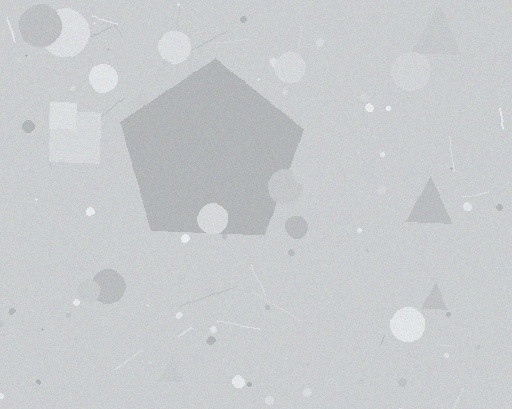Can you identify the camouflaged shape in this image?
The camouflaged shape is a pentagon.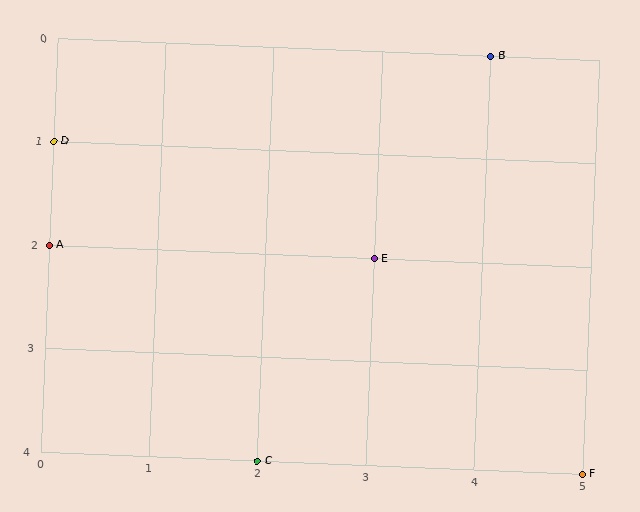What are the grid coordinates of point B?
Point B is at grid coordinates (4, 0).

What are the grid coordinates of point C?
Point C is at grid coordinates (2, 4).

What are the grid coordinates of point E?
Point E is at grid coordinates (3, 2).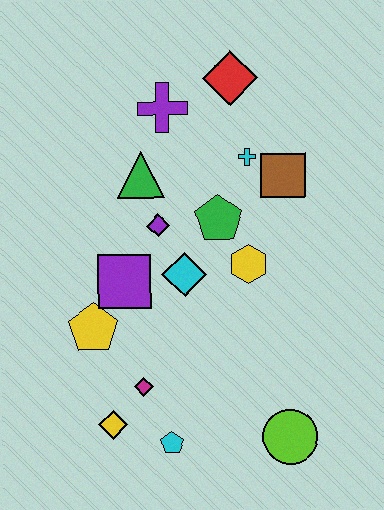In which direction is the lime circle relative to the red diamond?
The lime circle is below the red diamond.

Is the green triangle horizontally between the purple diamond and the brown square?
No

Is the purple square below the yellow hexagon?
Yes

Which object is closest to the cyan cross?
The brown square is closest to the cyan cross.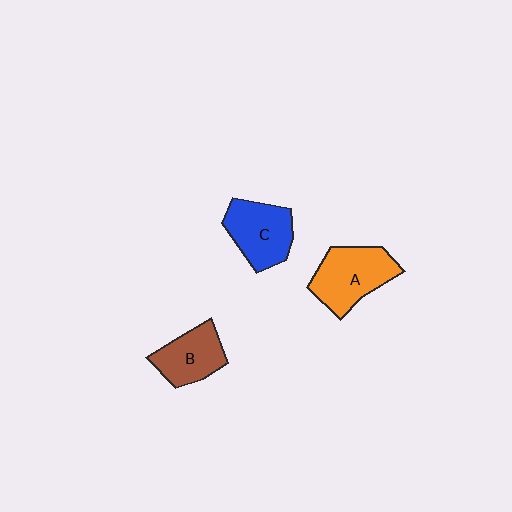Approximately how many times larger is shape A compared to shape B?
Approximately 1.3 times.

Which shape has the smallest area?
Shape B (brown).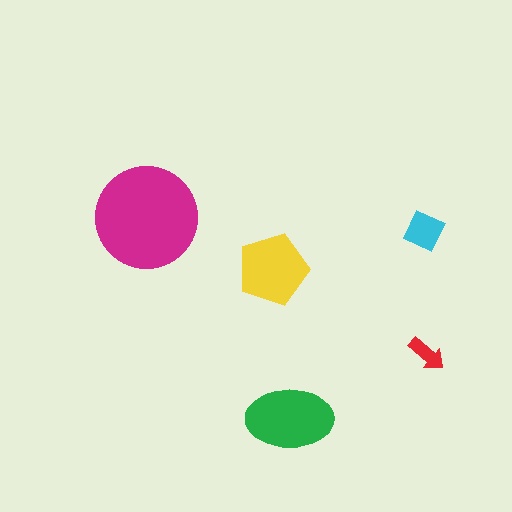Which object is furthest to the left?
The magenta circle is leftmost.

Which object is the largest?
The magenta circle.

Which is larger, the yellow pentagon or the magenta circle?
The magenta circle.